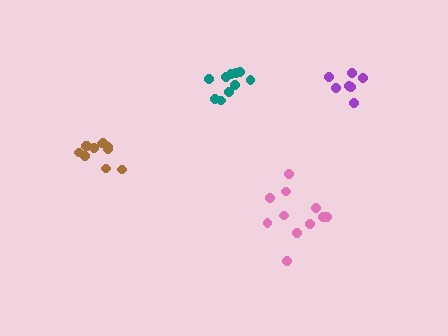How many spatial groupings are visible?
There are 4 spatial groupings.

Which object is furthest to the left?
The brown cluster is leftmost.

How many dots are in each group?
Group 1: 11 dots, Group 2: 10 dots, Group 3: 11 dots, Group 4: 7 dots (39 total).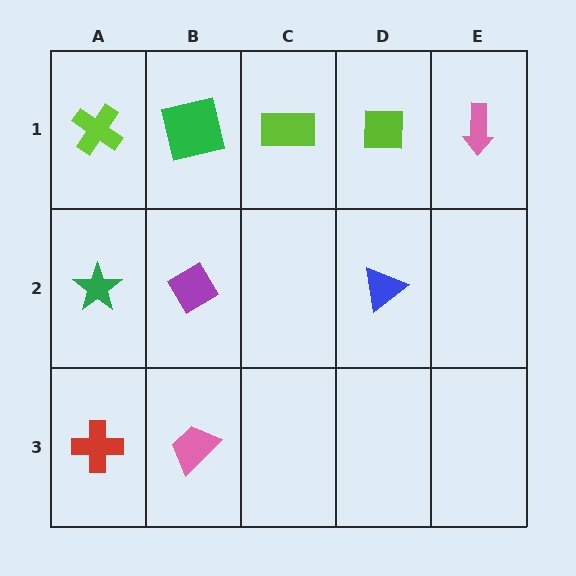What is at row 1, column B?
A green square.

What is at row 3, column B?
A pink trapezoid.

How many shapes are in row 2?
3 shapes.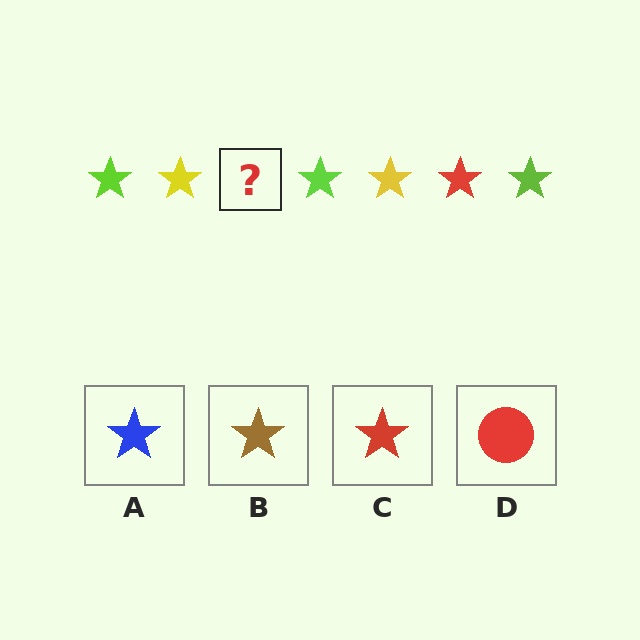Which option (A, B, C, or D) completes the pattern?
C.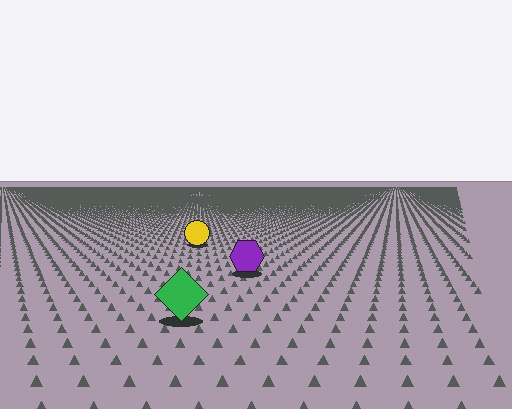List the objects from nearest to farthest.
From nearest to farthest: the green diamond, the purple hexagon, the yellow circle.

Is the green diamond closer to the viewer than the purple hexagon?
Yes. The green diamond is closer — you can tell from the texture gradient: the ground texture is coarser near it.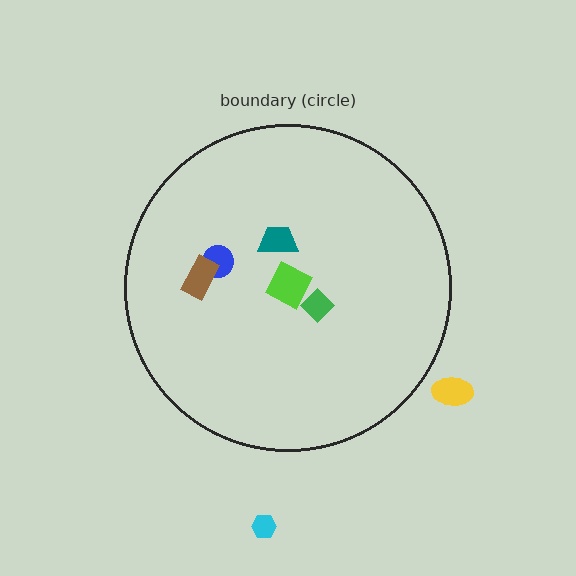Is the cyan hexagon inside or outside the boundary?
Outside.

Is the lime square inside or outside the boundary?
Inside.